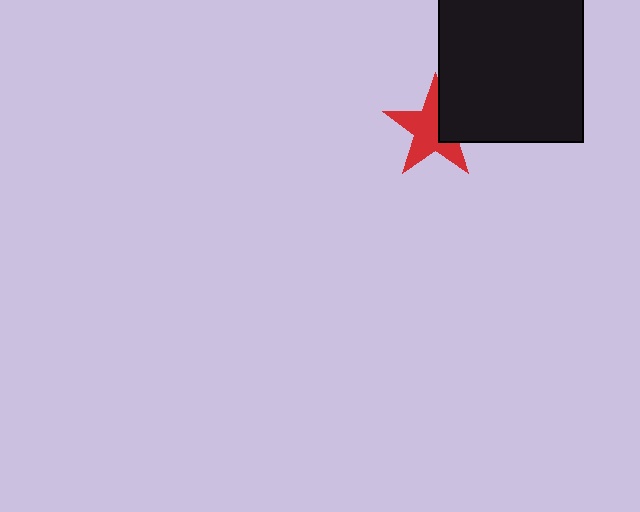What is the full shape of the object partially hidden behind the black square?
The partially hidden object is a red star.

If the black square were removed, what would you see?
You would see the complete red star.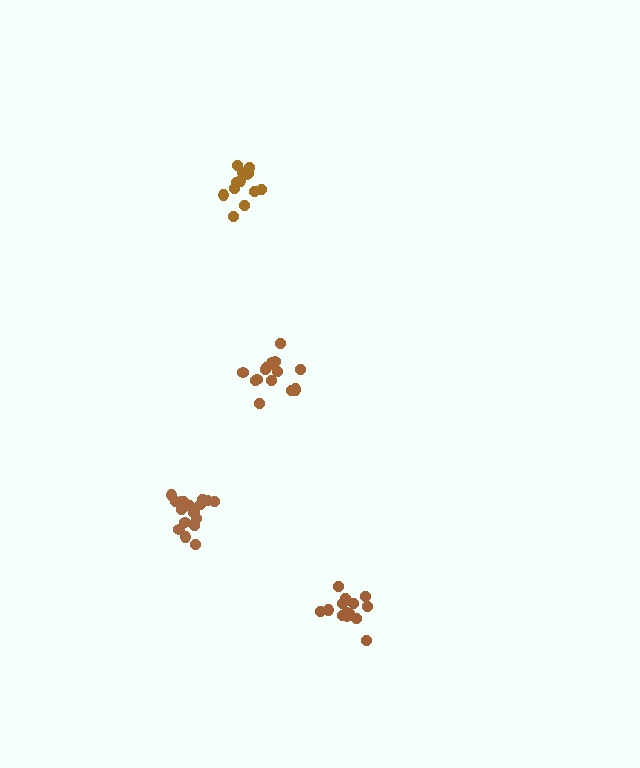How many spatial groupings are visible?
There are 4 spatial groupings.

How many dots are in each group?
Group 1: 14 dots, Group 2: 17 dots, Group 3: 15 dots, Group 4: 13 dots (59 total).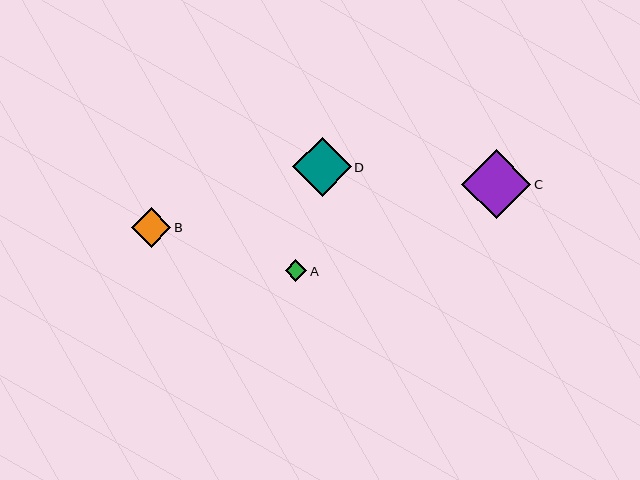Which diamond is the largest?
Diamond C is the largest with a size of approximately 69 pixels.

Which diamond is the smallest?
Diamond A is the smallest with a size of approximately 22 pixels.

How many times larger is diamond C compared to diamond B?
Diamond C is approximately 1.8 times the size of diamond B.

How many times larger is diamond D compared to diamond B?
Diamond D is approximately 1.5 times the size of diamond B.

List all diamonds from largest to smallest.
From largest to smallest: C, D, B, A.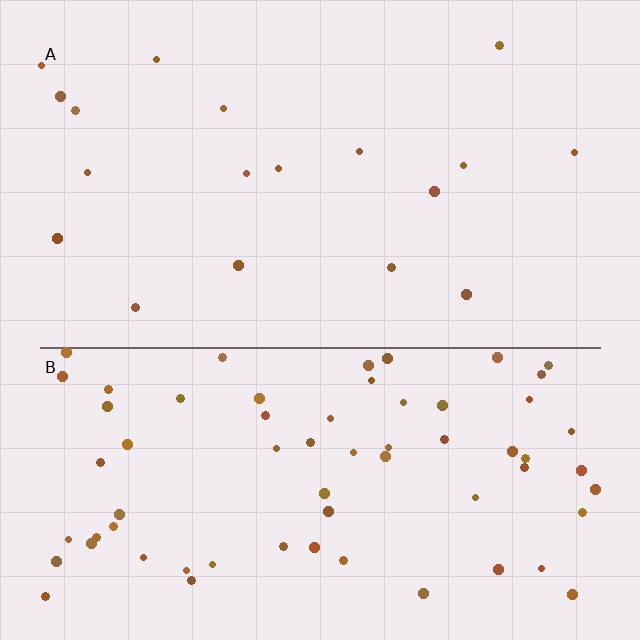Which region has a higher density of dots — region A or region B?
B (the bottom).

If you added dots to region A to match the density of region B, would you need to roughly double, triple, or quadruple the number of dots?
Approximately quadruple.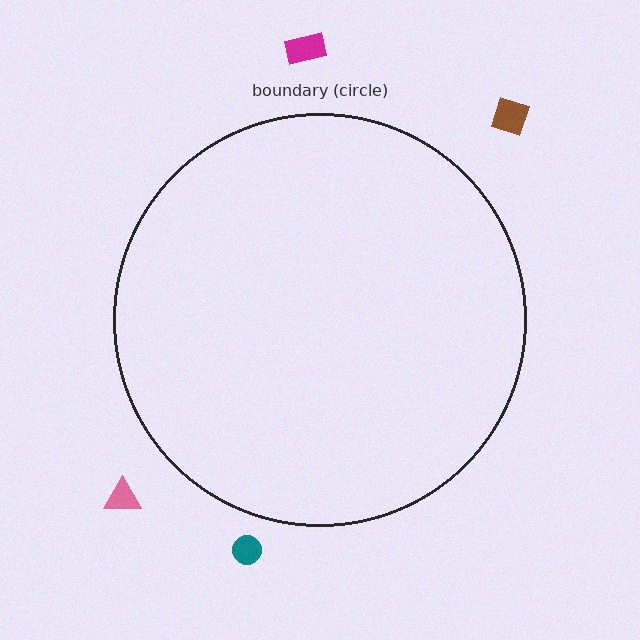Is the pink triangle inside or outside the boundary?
Outside.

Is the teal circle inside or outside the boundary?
Outside.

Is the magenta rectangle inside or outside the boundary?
Outside.